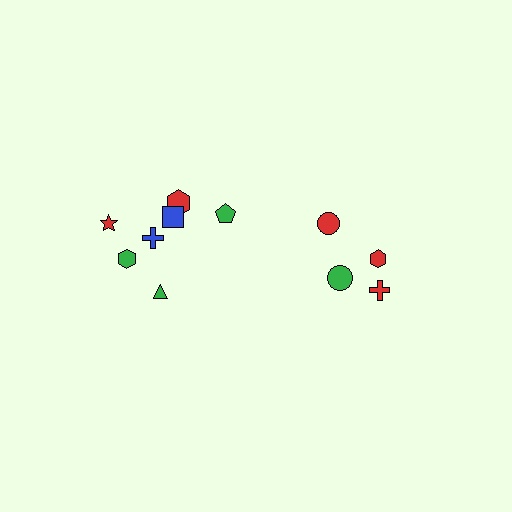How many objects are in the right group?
There are 4 objects.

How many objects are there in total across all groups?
There are 11 objects.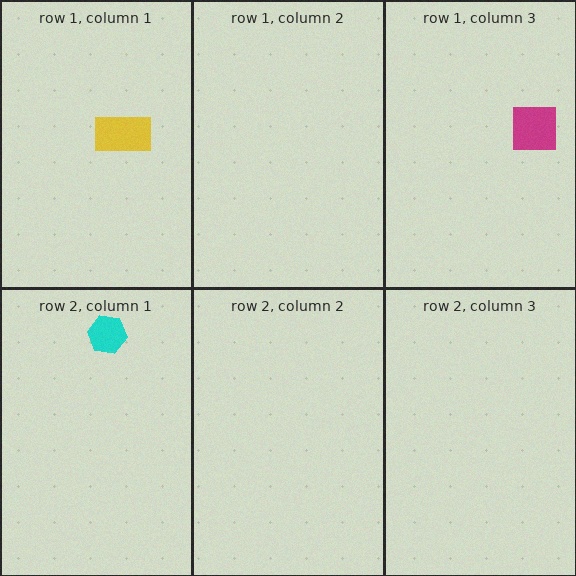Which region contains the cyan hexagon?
The row 2, column 1 region.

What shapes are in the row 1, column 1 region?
The yellow rectangle.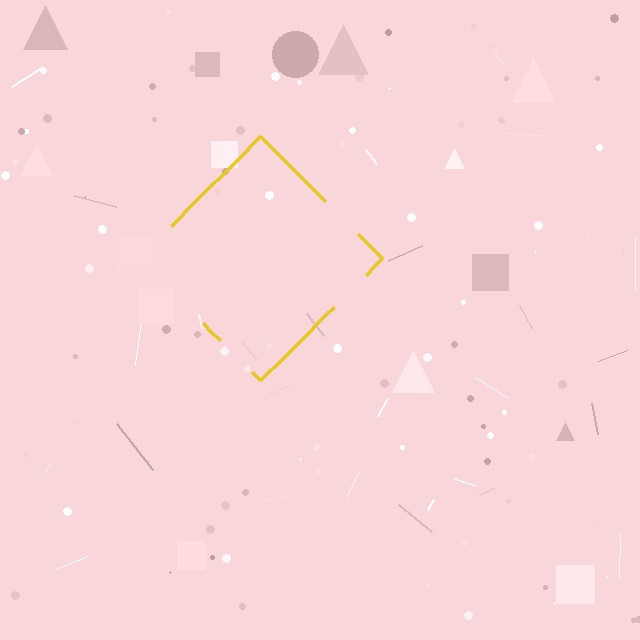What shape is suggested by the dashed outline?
The dashed outline suggests a diamond.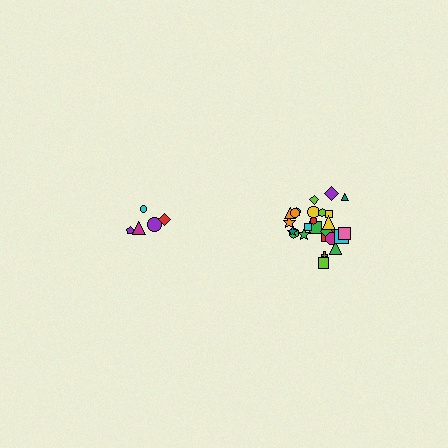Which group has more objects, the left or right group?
The right group.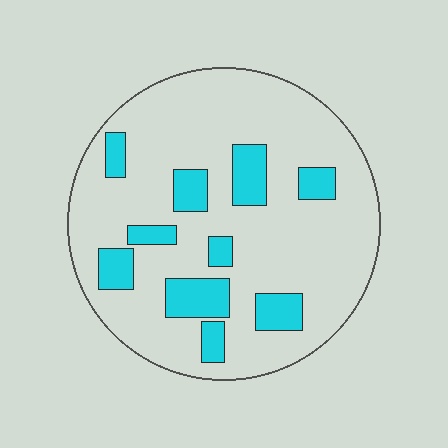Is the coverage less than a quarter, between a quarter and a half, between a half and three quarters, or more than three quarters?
Less than a quarter.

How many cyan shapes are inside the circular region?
10.